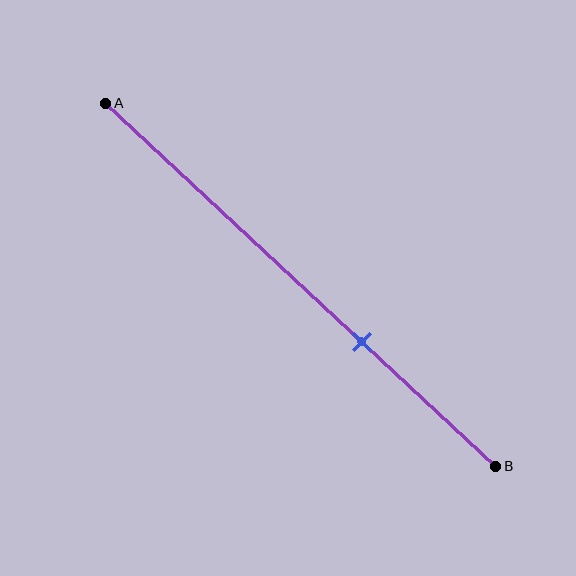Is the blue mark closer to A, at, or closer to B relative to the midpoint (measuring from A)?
The blue mark is closer to point B than the midpoint of segment AB.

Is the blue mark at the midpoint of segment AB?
No, the mark is at about 65% from A, not at the 50% midpoint.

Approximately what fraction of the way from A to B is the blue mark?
The blue mark is approximately 65% of the way from A to B.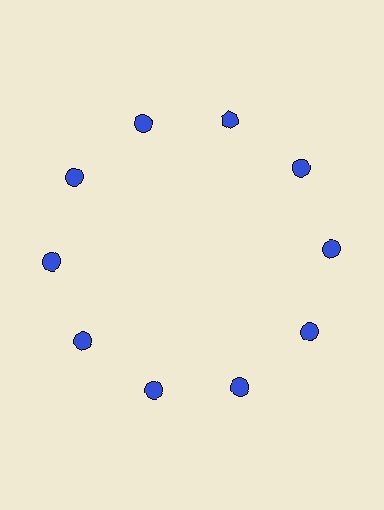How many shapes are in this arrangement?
There are 10 shapes arranged in a ring pattern.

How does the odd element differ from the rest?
It has a different shape: hexagon instead of circle.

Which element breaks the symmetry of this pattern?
The blue hexagon at roughly the 1 o'clock position breaks the symmetry. All other shapes are blue circles.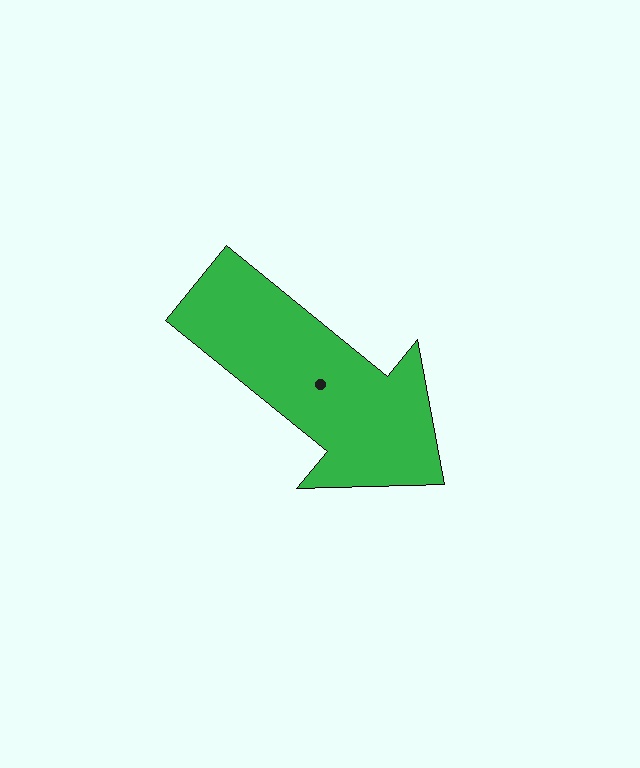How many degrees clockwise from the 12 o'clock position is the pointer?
Approximately 129 degrees.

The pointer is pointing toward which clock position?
Roughly 4 o'clock.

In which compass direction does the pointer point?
Southeast.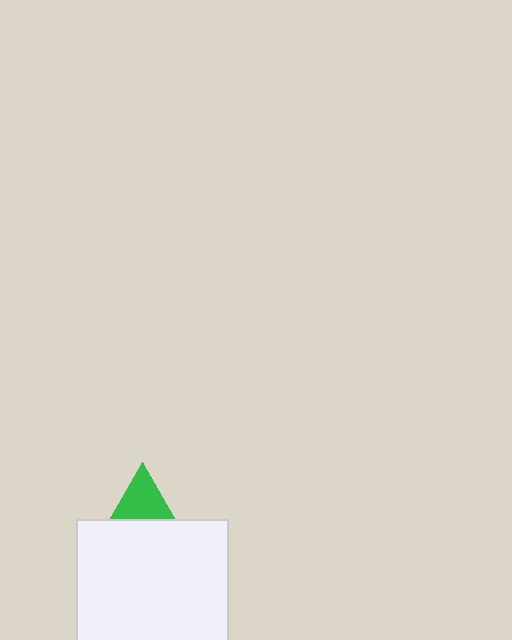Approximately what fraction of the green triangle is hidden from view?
Roughly 52% of the green triangle is hidden behind the white square.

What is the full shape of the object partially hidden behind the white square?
The partially hidden object is a green triangle.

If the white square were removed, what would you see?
You would see the complete green triangle.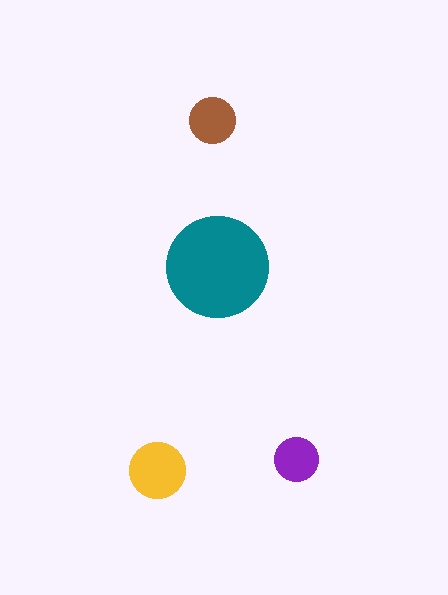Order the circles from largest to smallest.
the teal one, the yellow one, the brown one, the purple one.